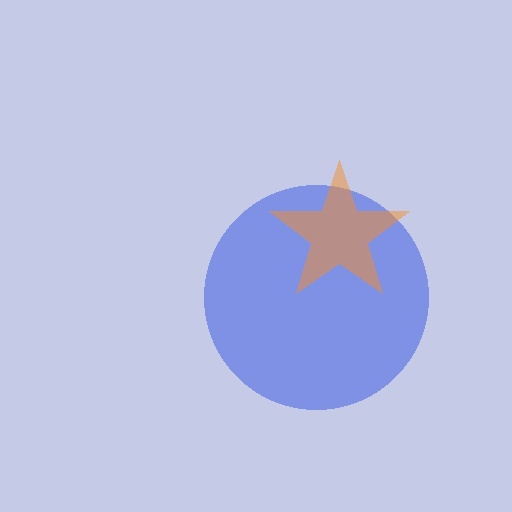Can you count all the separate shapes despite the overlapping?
Yes, there are 2 separate shapes.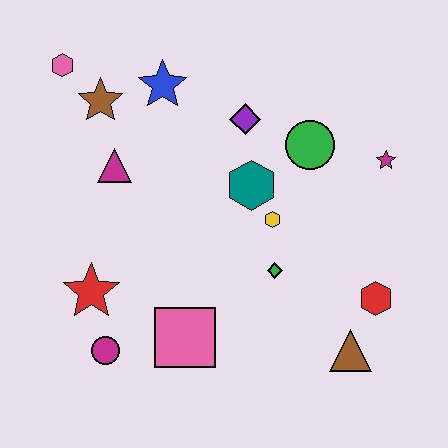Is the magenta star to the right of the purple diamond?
Yes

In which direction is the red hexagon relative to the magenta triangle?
The red hexagon is to the right of the magenta triangle.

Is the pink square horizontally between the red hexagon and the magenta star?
No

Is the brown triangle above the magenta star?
No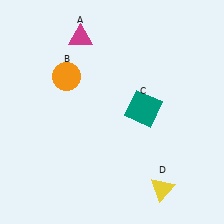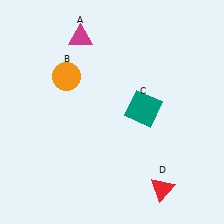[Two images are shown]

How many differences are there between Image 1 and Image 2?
There is 1 difference between the two images.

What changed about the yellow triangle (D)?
In Image 1, D is yellow. In Image 2, it changed to red.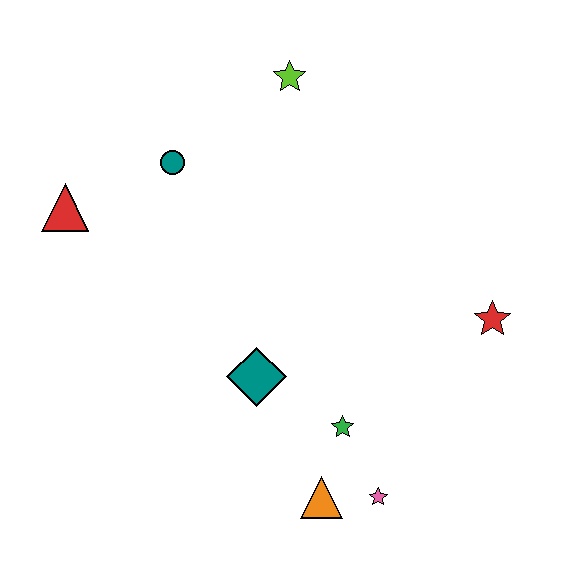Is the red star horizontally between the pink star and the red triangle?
No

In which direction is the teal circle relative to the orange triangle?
The teal circle is above the orange triangle.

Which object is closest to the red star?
The green star is closest to the red star.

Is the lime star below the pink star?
No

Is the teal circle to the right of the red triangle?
Yes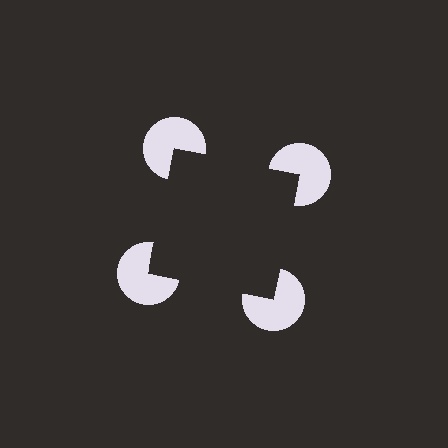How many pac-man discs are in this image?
There are 4 — one at each vertex of the illusory square.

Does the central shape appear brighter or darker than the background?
It typically appears slightly darker than the background, even though no actual brightness change is drawn.